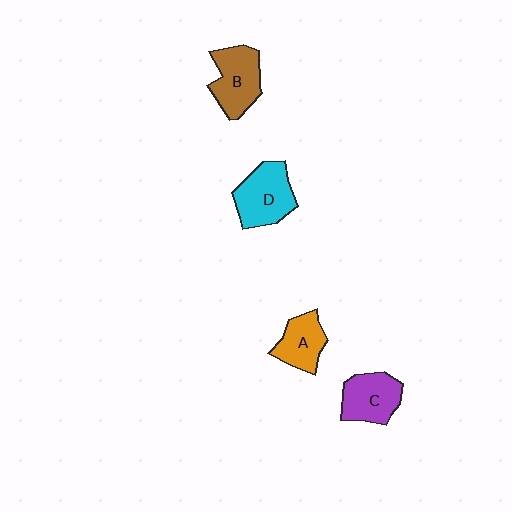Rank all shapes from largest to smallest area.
From largest to smallest: D (cyan), B (brown), C (purple), A (orange).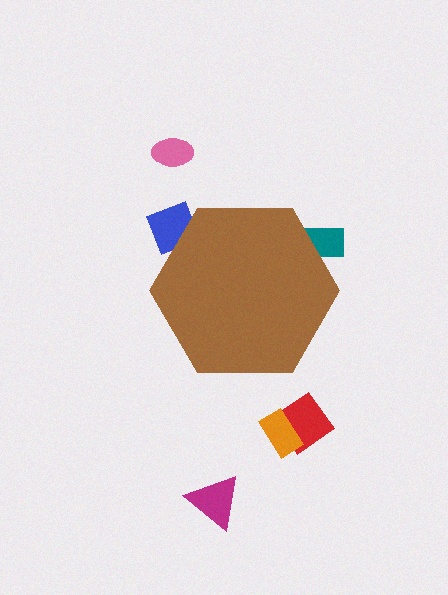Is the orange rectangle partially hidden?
No, the orange rectangle is fully visible.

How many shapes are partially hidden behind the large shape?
2 shapes are partially hidden.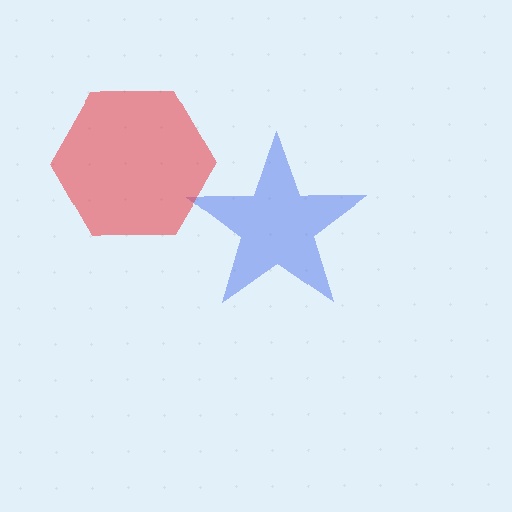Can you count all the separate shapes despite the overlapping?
Yes, there are 2 separate shapes.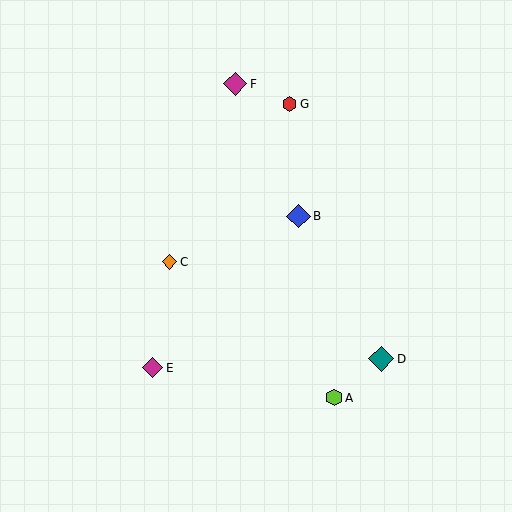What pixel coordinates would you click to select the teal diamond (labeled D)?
Click at (381, 359) to select the teal diamond D.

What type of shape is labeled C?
Shape C is an orange diamond.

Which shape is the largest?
The teal diamond (labeled D) is the largest.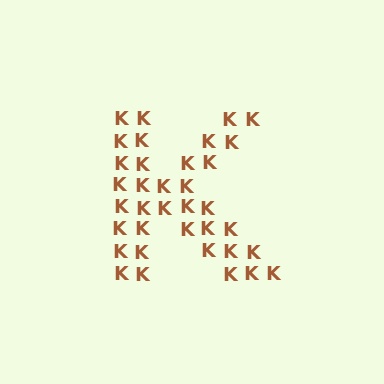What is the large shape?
The large shape is the letter K.